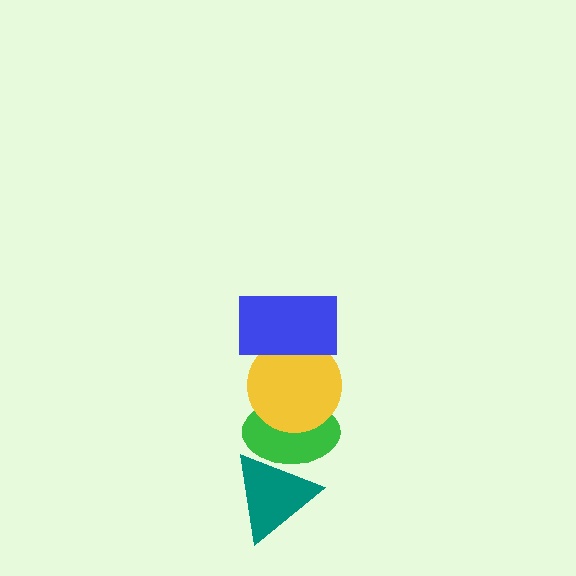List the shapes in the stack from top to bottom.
From top to bottom: the blue rectangle, the yellow circle, the green ellipse, the teal triangle.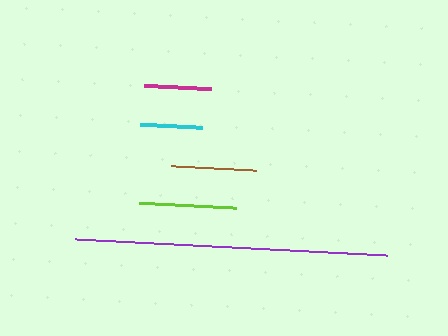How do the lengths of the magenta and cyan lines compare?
The magenta and cyan lines are approximately the same length.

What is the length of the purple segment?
The purple segment is approximately 312 pixels long.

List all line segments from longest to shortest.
From longest to shortest: purple, lime, brown, magenta, cyan.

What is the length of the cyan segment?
The cyan segment is approximately 62 pixels long.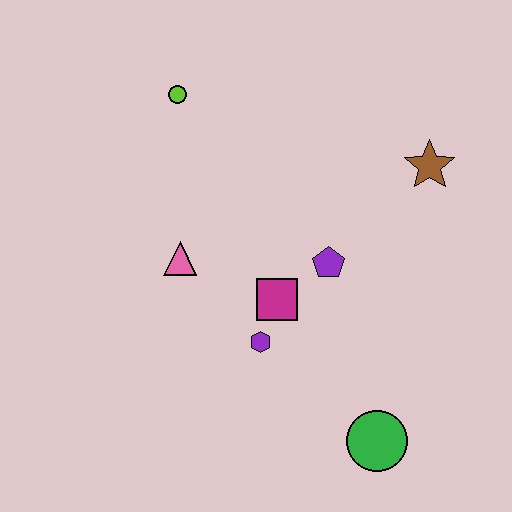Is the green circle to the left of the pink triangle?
No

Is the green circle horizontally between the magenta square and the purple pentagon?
No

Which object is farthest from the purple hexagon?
The lime circle is farthest from the purple hexagon.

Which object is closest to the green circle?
The purple hexagon is closest to the green circle.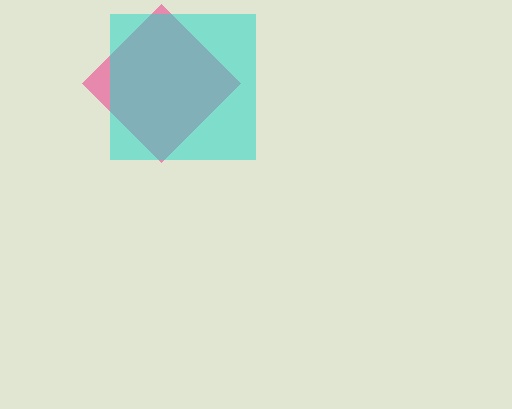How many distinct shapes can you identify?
There are 2 distinct shapes: a pink diamond, a cyan square.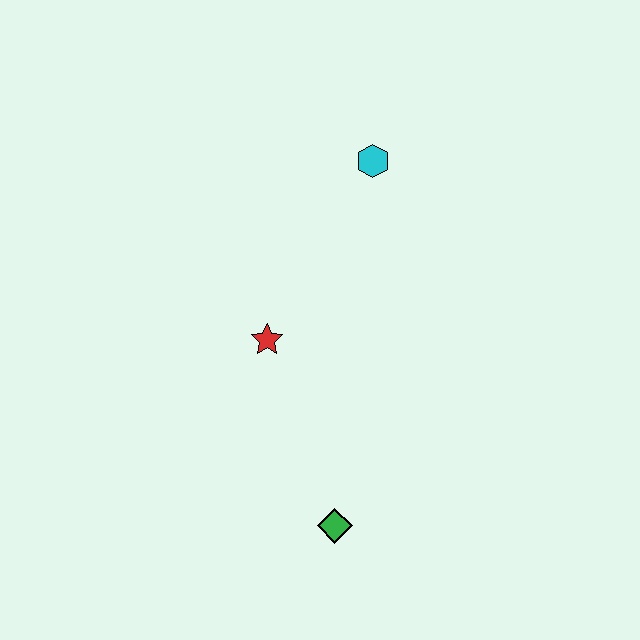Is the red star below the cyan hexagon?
Yes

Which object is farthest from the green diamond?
The cyan hexagon is farthest from the green diamond.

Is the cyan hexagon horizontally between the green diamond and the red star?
No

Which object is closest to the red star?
The green diamond is closest to the red star.